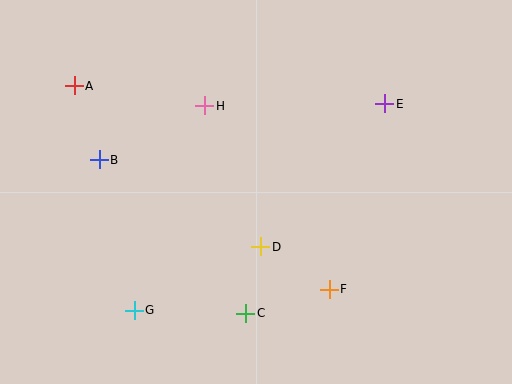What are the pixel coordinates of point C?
Point C is at (246, 313).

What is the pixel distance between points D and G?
The distance between D and G is 142 pixels.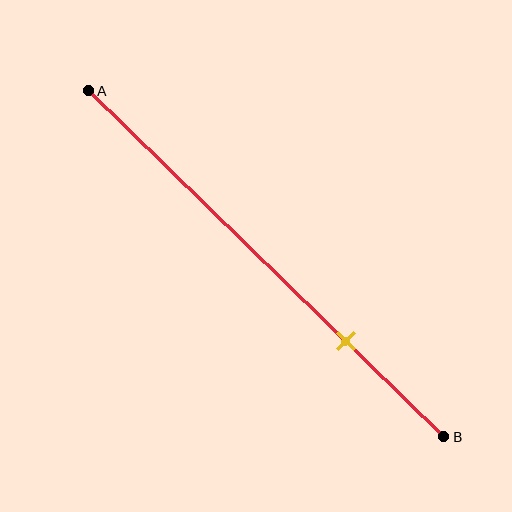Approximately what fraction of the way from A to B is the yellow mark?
The yellow mark is approximately 70% of the way from A to B.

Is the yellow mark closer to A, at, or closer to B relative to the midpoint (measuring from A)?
The yellow mark is closer to point B than the midpoint of segment AB.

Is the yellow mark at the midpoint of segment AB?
No, the mark is at about 70% from A, not at the 50% midpoint.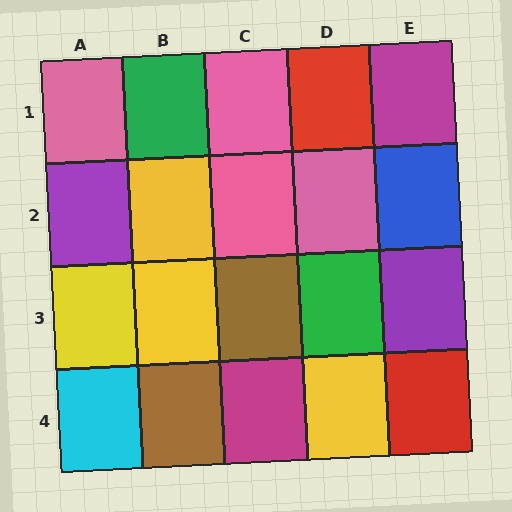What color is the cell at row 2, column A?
Purple.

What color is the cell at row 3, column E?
Purple.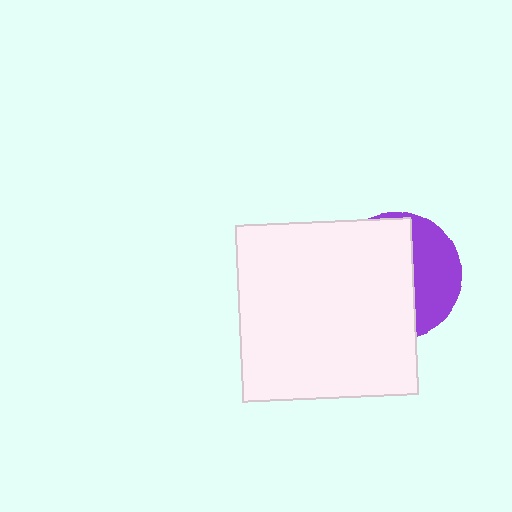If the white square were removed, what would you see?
You would see the complete purple circle.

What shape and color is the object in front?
The object in front is a white square.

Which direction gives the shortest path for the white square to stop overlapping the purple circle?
Moving left gives the shortest separation.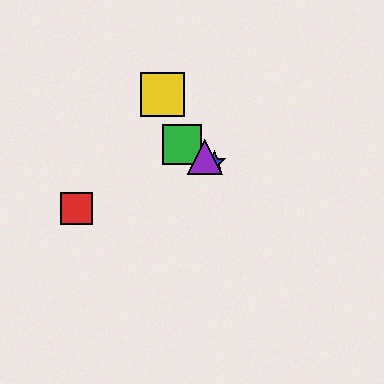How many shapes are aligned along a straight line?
3 shapes (the blue star, the green square, the purple triangle) are aligned along a straight line.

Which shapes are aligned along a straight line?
The blue star, the green square, the purple triangle are aligned along a straight line.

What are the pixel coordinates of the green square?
The green square is at (182, 145).